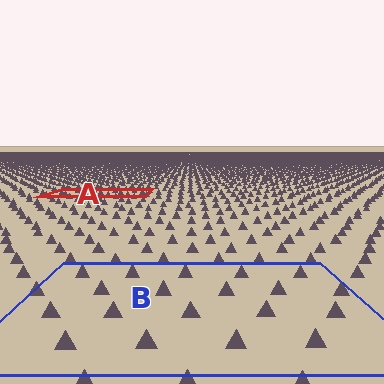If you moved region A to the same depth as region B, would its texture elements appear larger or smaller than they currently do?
They would appear larger. At a closer depth, the same texture elements are projected at a bigger on-screen size.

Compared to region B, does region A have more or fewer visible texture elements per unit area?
Region A has more texture elements per unit area — they are packed more densely because it is farther away.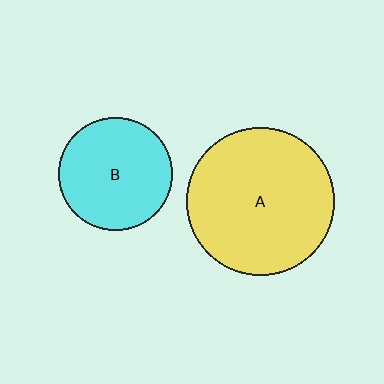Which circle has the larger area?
Circle A (yellow).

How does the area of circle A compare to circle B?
Approximately 1.7 times.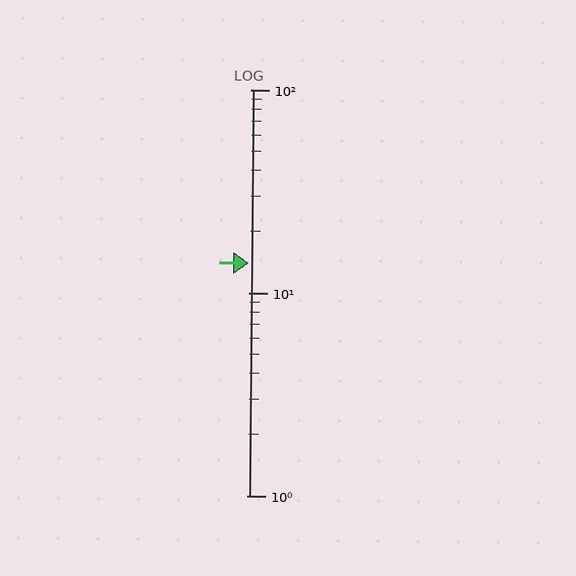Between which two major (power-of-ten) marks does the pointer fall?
The pointer is between 10 and 100.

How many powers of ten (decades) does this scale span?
The scale spans 2 decades, from 1 to 100.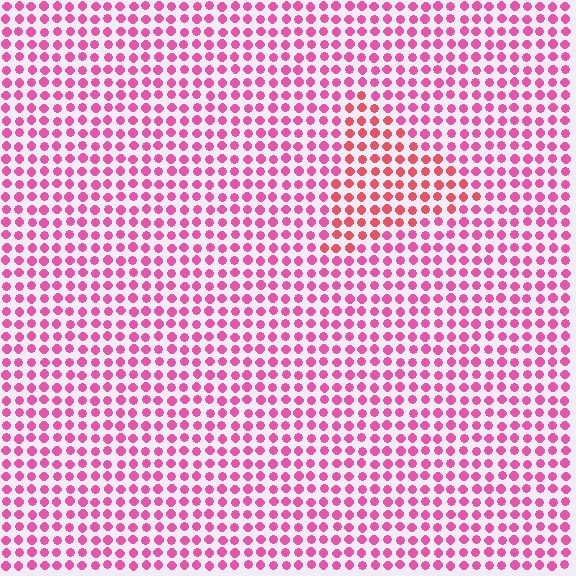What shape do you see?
I see a triangle.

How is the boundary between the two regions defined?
The boundary is defined purely by a slight shift in hue (about 27 degrees). Spacing, size, and orientation are identical on both sides.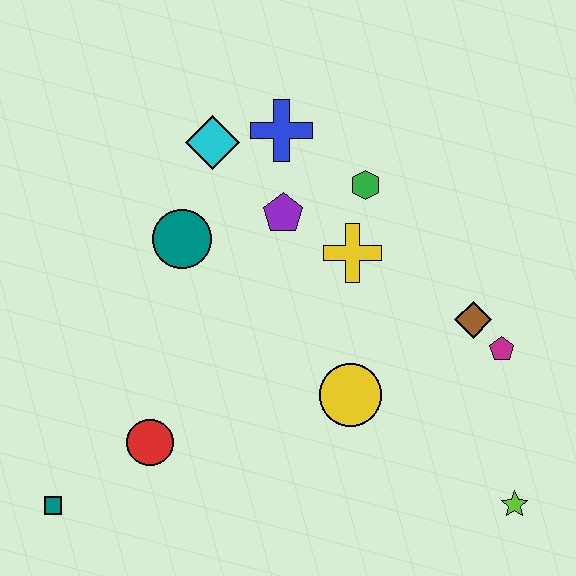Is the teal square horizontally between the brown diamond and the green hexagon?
No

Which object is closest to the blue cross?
The cyan diamond is closest to the blue cross.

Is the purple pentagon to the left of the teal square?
No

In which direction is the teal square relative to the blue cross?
The teal square is below the blue cross.